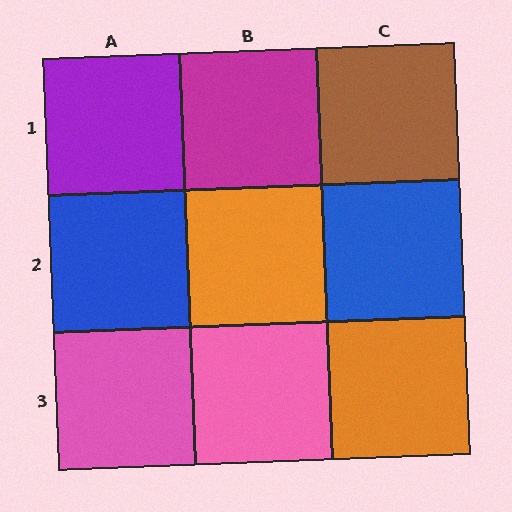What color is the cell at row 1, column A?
Purple.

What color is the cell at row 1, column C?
Brown.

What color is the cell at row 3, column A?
Pink.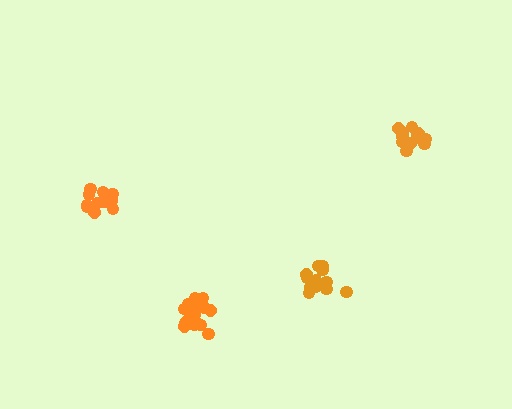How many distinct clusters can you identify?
There are 4 distinct clusters.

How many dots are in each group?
Group 1: 17 dots, Group 2: 14 dots, Group 3: 14 dots, Group 4: 12 dots (57 total).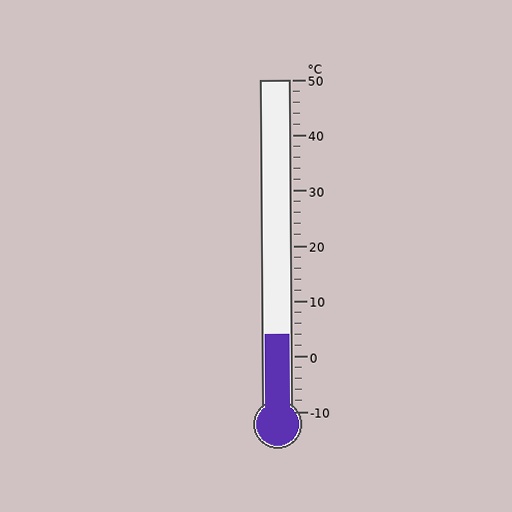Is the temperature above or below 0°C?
The temperature is above 0°C.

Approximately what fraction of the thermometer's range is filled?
The thermometer is filled to approximately 25% of its range.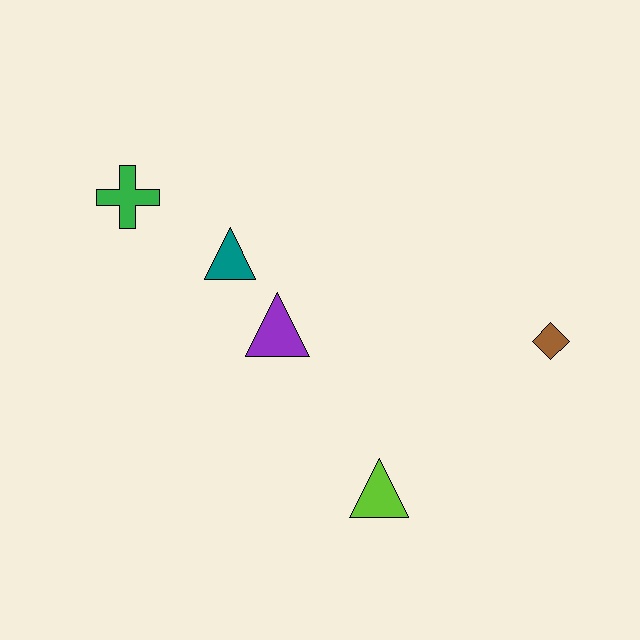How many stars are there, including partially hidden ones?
There are no stars.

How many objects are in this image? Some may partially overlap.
There are 5 objects.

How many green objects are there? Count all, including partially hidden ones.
There is 1 green object.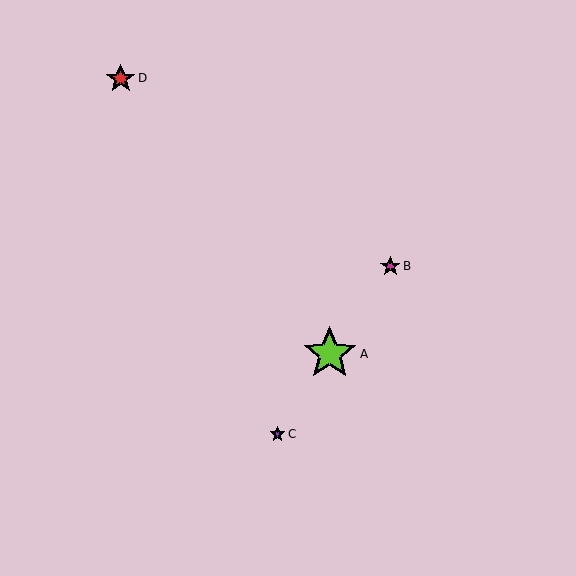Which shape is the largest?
The lime star (labeled A) is the largest.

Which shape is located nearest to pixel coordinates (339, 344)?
The lime star (labeled A) at (330, 354) is nearest to that location.